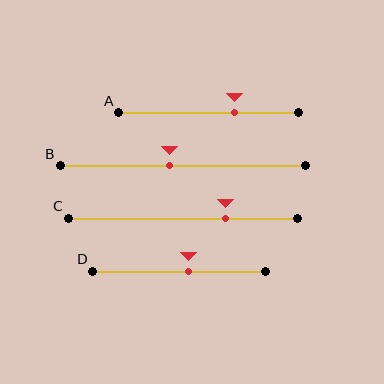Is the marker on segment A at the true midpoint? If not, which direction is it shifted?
No, the marker on segment A is shifted to the right by about 14% of the segment length.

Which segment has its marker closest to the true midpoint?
Segment D has its marker closest to the true midpoint.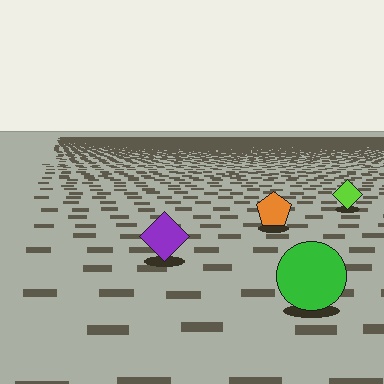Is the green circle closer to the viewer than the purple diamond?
Yes. The green circle is closer — you can tell from the texture gradient: the ground texture is coarser near it.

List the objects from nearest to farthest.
From nearest to farthest: the green circle, the purple diamond, the orange pentagon, the lime diamond.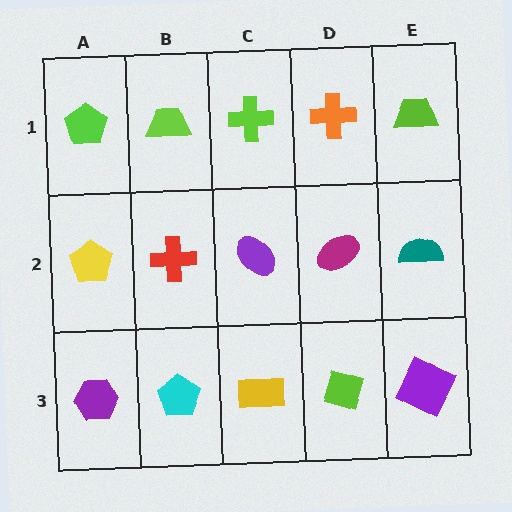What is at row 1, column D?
An orange cross.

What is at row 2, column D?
A magenta ellipse.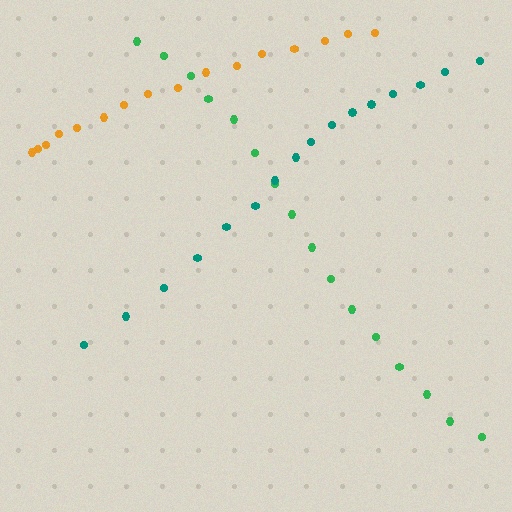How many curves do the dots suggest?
There are 3 distinct paths.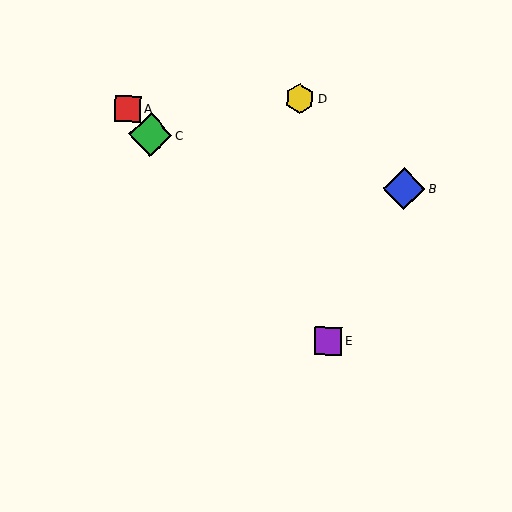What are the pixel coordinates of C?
Object C is at (150, 135).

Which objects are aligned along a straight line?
Objects A, C, E are aligned along a straight line.